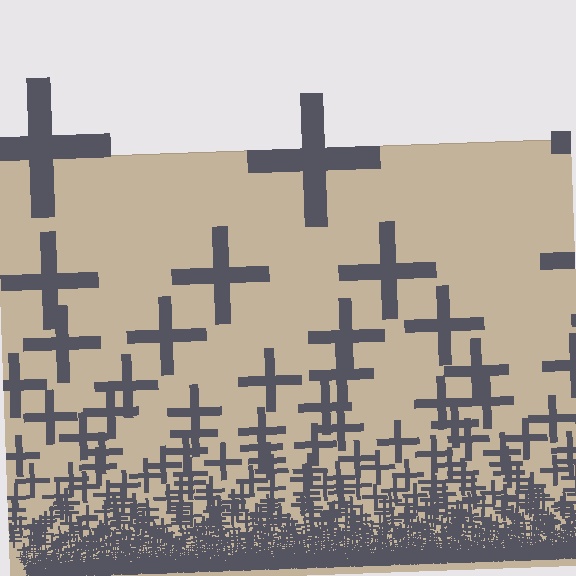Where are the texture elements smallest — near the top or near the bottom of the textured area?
Near the bottom.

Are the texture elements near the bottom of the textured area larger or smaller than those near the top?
Smaller. The gradient is inverted — elements near the bottom are smaller and denser.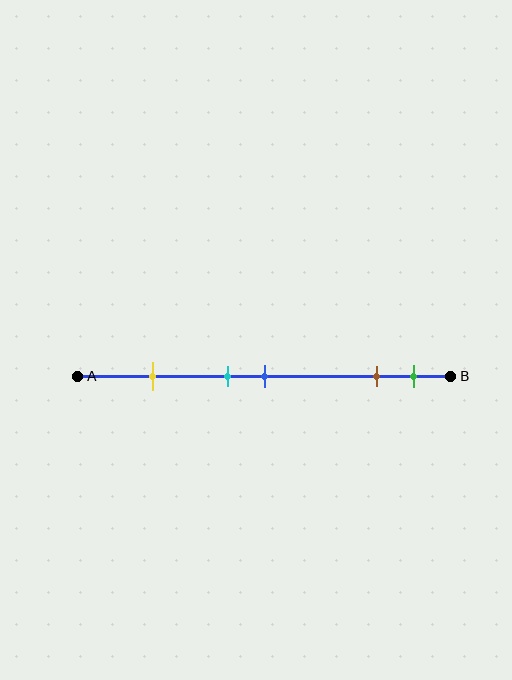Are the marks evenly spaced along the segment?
No, the marks are not evenly spaced.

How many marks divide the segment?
There are 5 marks dividing the segment.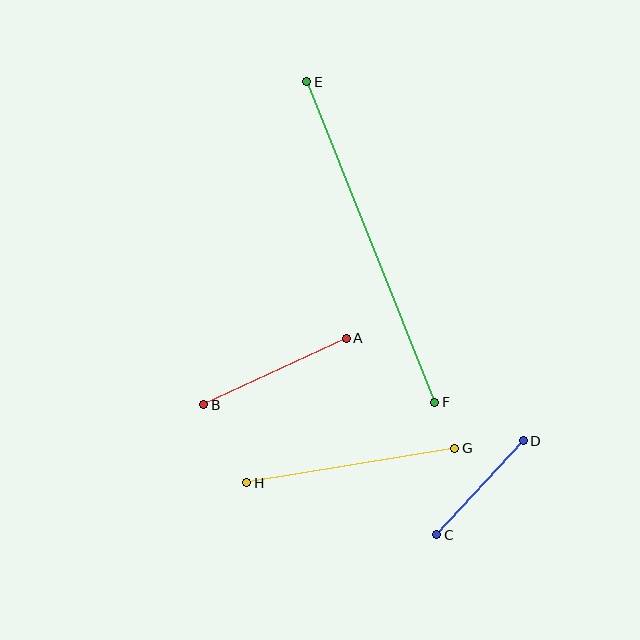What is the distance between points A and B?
The distance is approximately 157 pixels.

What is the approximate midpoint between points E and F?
The midpoint is at approximately (371, 242) pixels.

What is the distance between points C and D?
The distance is approximately 127 pixels.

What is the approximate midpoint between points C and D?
The midpoint is at approximately (480, 488) pixels.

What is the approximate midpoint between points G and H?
The midpoint is at approximately (351, 465) pixels.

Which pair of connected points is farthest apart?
Points E and F are farthest apart.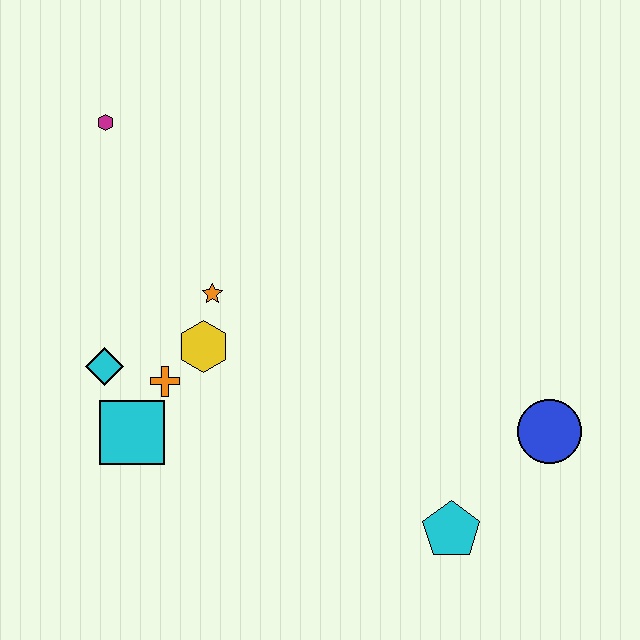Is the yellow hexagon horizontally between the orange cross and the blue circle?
Yes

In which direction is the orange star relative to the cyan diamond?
The orange star is to the right of the cyan diamond.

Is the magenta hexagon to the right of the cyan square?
No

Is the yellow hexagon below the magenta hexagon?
Yes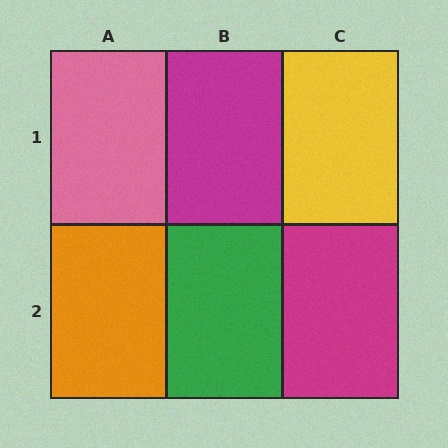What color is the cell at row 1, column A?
Pink.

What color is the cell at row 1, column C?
Yellow.